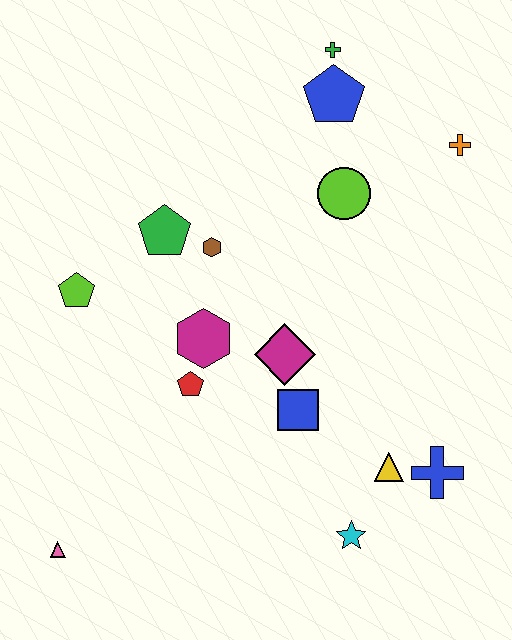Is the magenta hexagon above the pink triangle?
Yes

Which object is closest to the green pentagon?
The brown hexagon is closest to the green pentagon.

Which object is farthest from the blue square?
The green cross is farthest from the blue square.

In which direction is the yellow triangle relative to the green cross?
The yellow triangle is below the green cross.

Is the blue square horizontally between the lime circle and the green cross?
No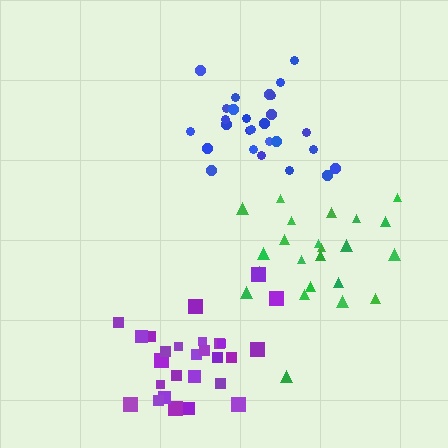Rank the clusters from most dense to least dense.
purple, blue, green.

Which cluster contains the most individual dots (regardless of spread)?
Blue (27).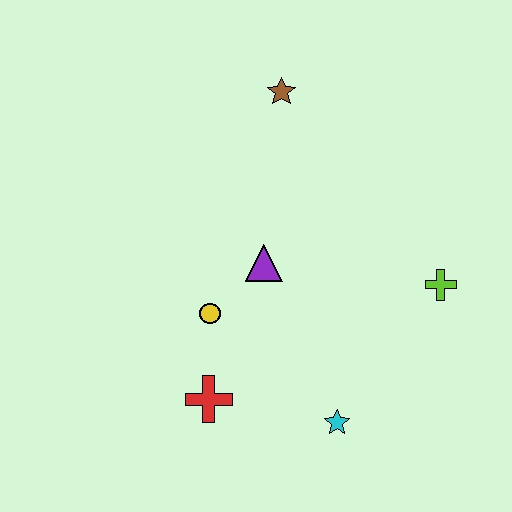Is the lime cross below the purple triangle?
Yes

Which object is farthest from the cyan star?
The brown star is farthest from the cyan star.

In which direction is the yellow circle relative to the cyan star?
The yellow circle is to the left of the cyan star.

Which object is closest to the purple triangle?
The yellow circle is closest to the purple triangle.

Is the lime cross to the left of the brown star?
No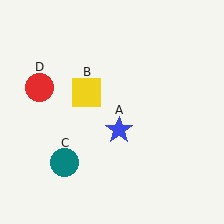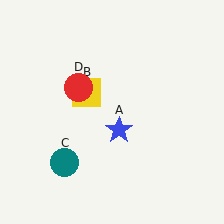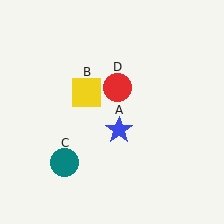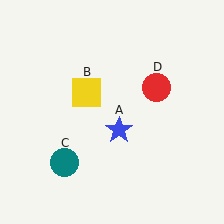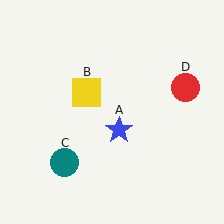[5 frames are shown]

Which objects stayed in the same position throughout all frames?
Blue star (object A) and yellow square (object B) and teal circle (object C) remained stationary.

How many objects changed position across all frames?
1 object changed position: red circle (object D).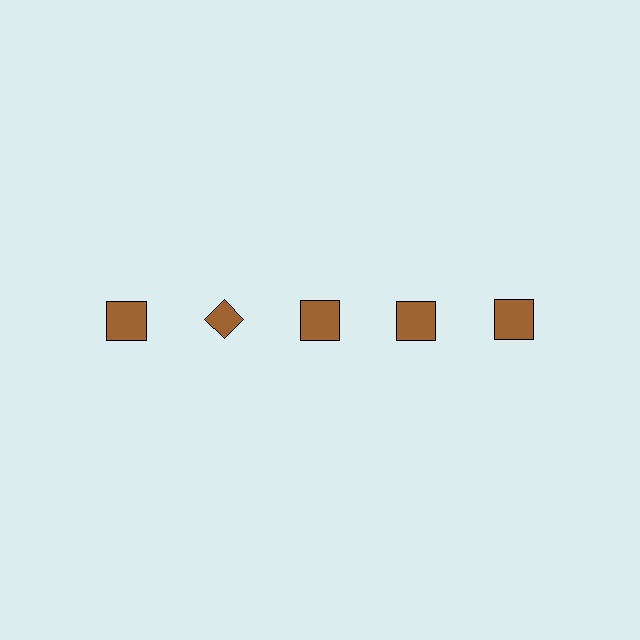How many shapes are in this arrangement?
There are 5 shapes arranged in a grid pattern.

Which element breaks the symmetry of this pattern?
The brown diamond in the top row, second from left column breaks the symmetry. All other shapes are brown squares.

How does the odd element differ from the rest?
It has a different shape: diamond instead of square.